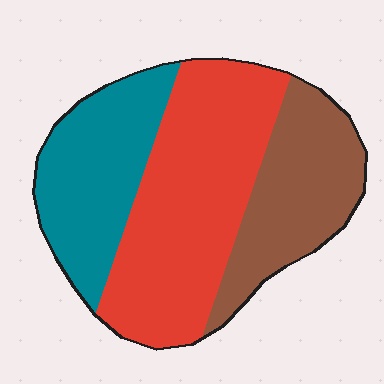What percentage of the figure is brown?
Brown covers roughly 25% of the figure.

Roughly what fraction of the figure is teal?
Teal covers 28% of the figure.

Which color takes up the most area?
Red, at roughly 45%.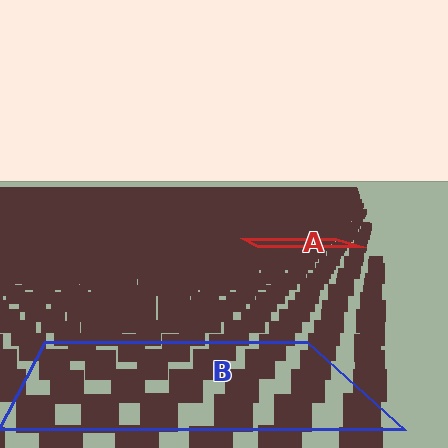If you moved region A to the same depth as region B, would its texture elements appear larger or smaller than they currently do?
They would appear larger. At a closer depth, the same texture elements are projected at a bigger on-screen size.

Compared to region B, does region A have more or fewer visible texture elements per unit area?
Region A has more texture elements per unit area — they are packed more densely because it is farther away.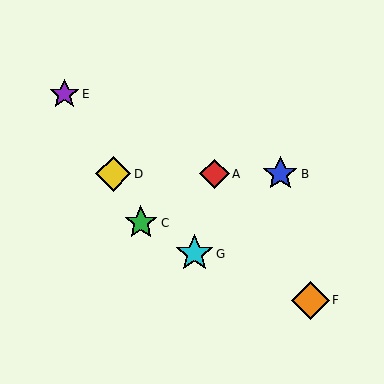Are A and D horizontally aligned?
Yes, both are at y≈174.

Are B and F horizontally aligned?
No, B is at y≈174 and F is at y≈300.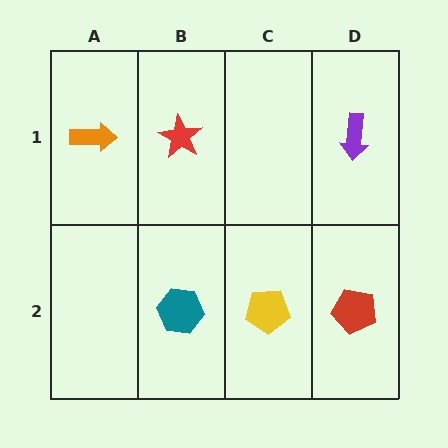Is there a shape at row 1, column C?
No, that cell is empty.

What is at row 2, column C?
A yellow pentagon.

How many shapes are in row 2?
3 shapes.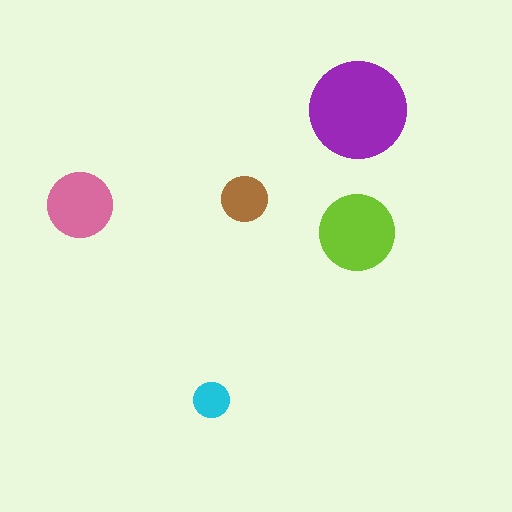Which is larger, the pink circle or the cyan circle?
The pink one.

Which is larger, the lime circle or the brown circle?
The lime one.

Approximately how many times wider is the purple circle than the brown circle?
About 2 times wider.